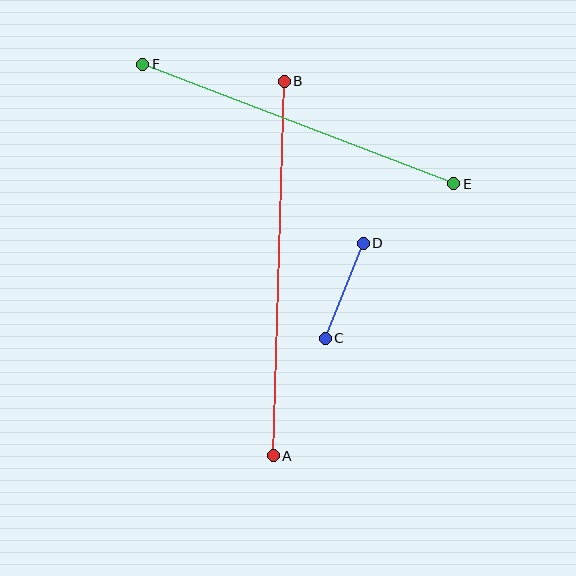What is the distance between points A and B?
The distance is approximately 375 pixels.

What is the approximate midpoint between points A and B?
The midpoint is at approximately (279, 269) pixels.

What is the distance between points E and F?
The distance is approximately 333 pixels.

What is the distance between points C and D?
The distance is approximately 102 pixels.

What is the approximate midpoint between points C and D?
The midpoint is at approximately (344, 291) pixels.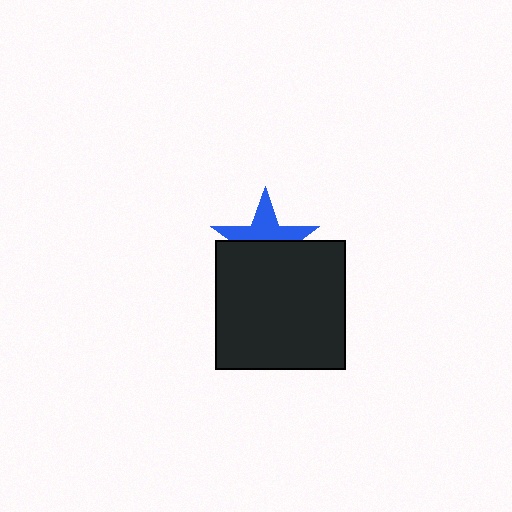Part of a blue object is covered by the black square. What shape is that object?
It is a star.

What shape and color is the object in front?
The object in front is a black square.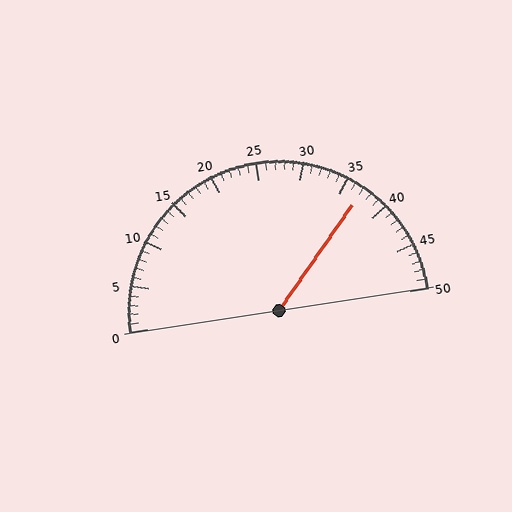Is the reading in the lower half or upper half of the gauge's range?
The reading is in the upper half of the range (0 to 50).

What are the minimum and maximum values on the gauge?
The gauge ranges from 0 to 50.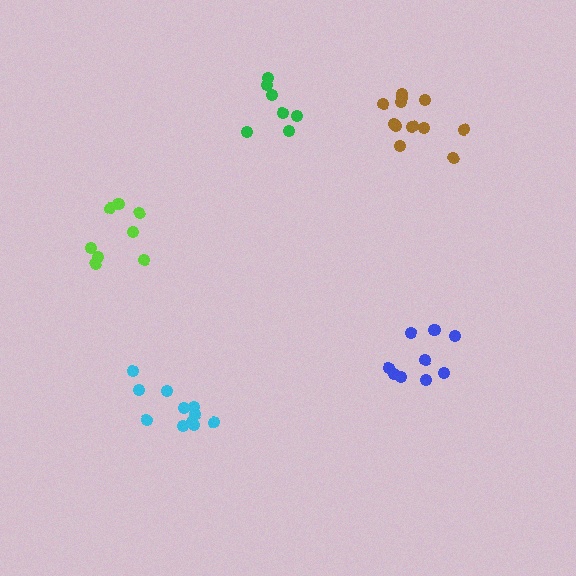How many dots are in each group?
Group 1: 11 dots, Group 2: 9 dots, Group 3: 12 dots, Group 4: 7 dots, Group 5: 8 dots (47 total).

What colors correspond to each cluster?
The clusters are colored: cyan, blue, brown, green, lime.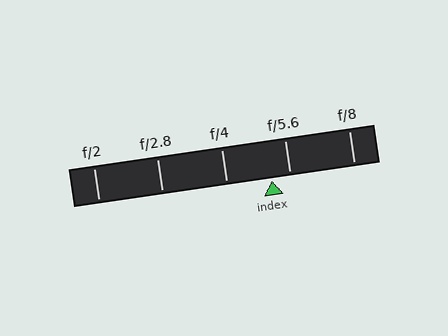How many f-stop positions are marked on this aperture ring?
There are 5 f-stop positions marked.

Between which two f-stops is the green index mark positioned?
The index mark is between f/4 and f/5.6.